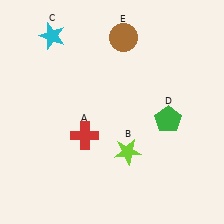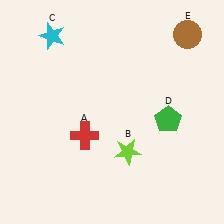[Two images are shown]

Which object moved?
The brown circle (E) moved right.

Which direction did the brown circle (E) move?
The brown circle (E) moved right.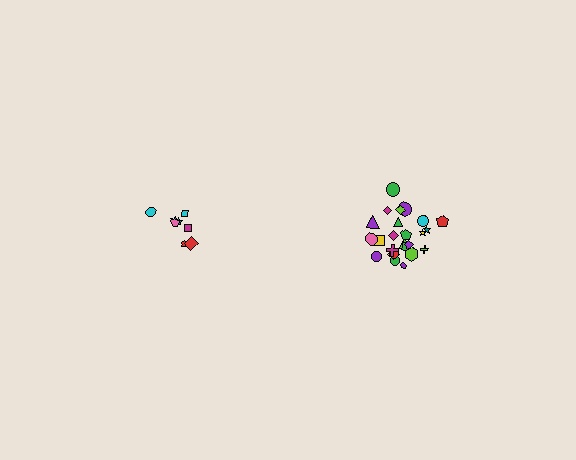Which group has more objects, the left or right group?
The right group.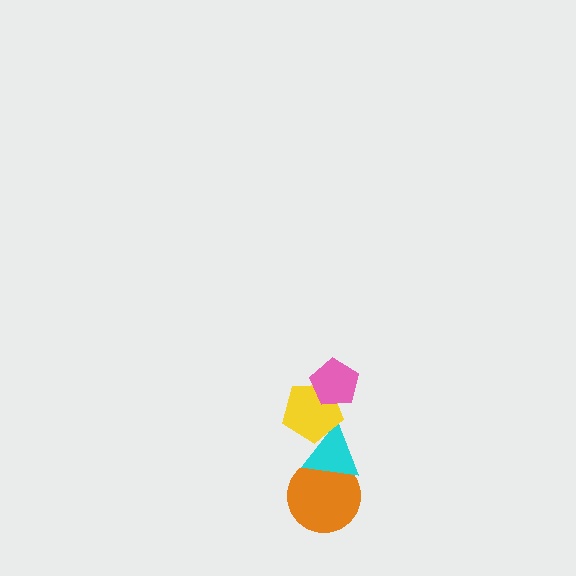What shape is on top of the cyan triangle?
The yellow pentagon is on top of the cyan triangle.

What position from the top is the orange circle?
The orange circle is 4th from the top.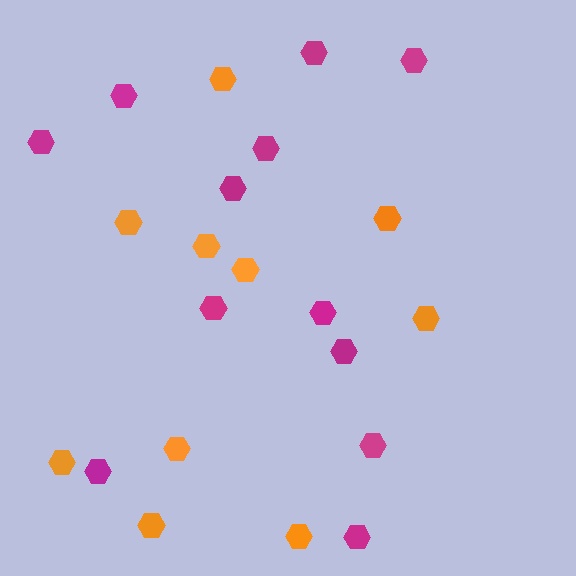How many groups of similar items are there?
There are 2 groups: one group of orange hexagons (10) and one group of magenta hexagons (12).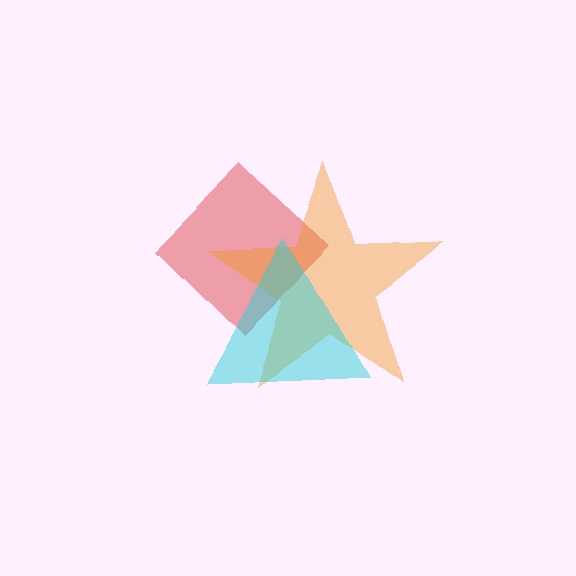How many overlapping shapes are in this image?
There are 3 overlapping shapes in the image.